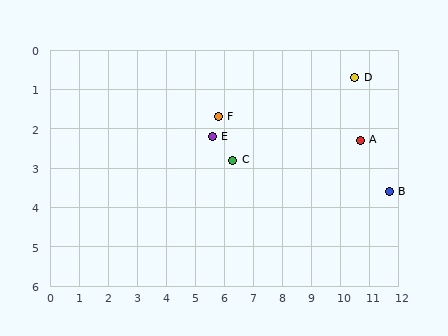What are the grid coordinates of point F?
Point F is at approximately (5.8, 1.7).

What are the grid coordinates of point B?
Point B is at approximately (11.7, 3.6).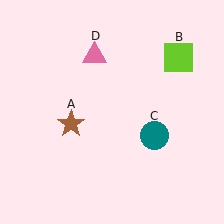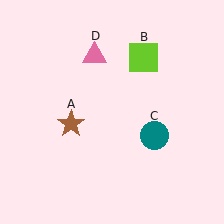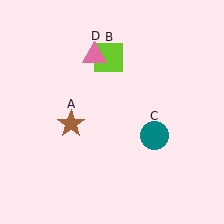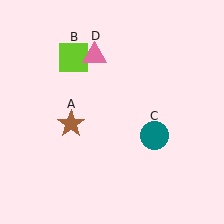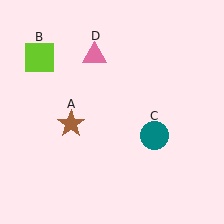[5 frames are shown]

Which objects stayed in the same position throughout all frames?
Brown star (object A) and teal circle (object C) and pink triangle (object D) remained stationary.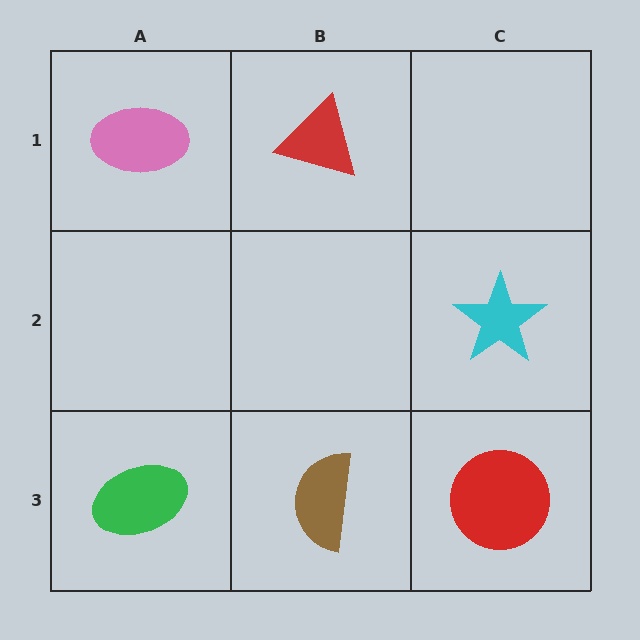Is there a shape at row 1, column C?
No, that cell is empty.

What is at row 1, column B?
A red triangle.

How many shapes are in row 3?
3 shapes.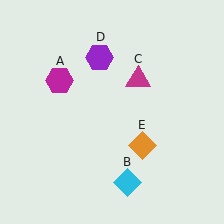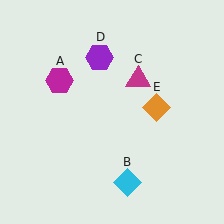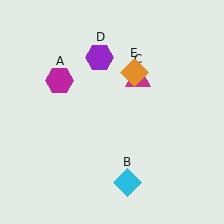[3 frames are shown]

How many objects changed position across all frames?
1 object changed position: orange diamond (object E).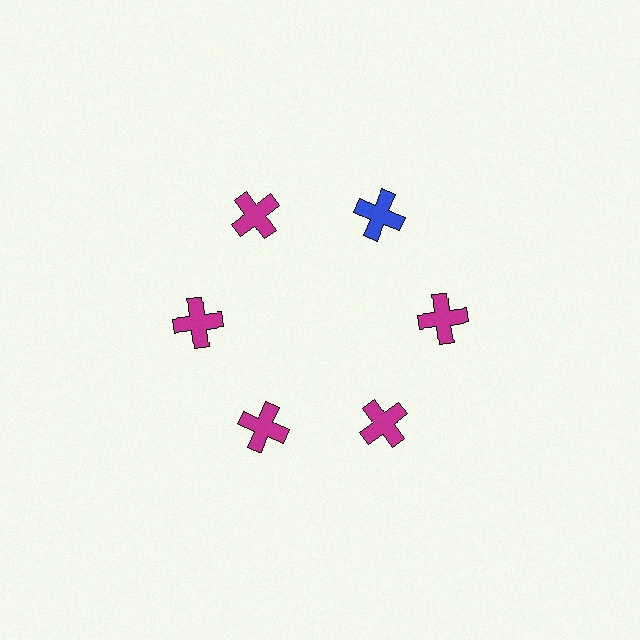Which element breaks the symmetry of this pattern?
The blue cross at roughly the 1 o'clock position breaks the symmetry. All other shapes are magenta crosses.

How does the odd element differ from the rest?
It has a different color: blue instead of magenta.